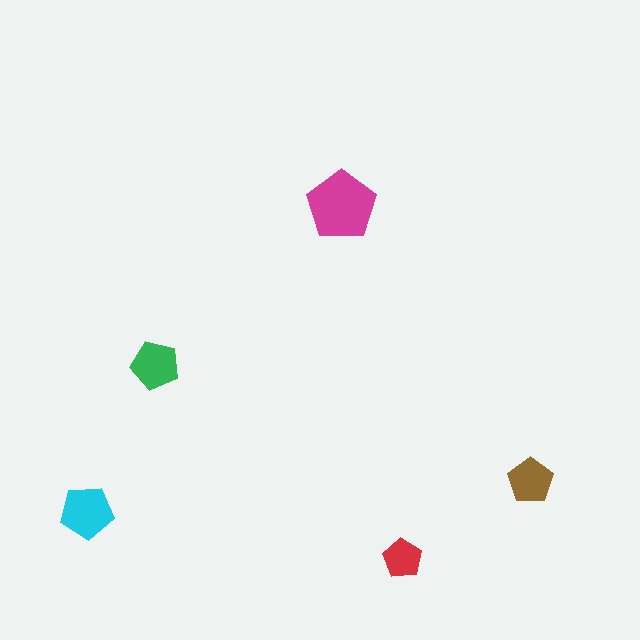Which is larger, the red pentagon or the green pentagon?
The green one.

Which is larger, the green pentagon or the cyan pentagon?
The cyan one.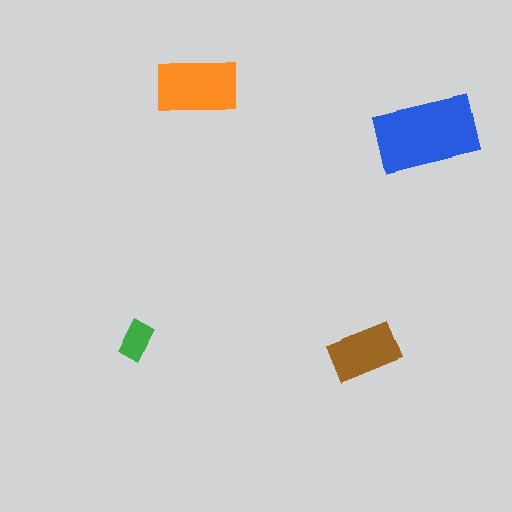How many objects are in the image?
There are 4 objects in the image.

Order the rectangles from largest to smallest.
the blue one, the orange one, the brown one, the green one.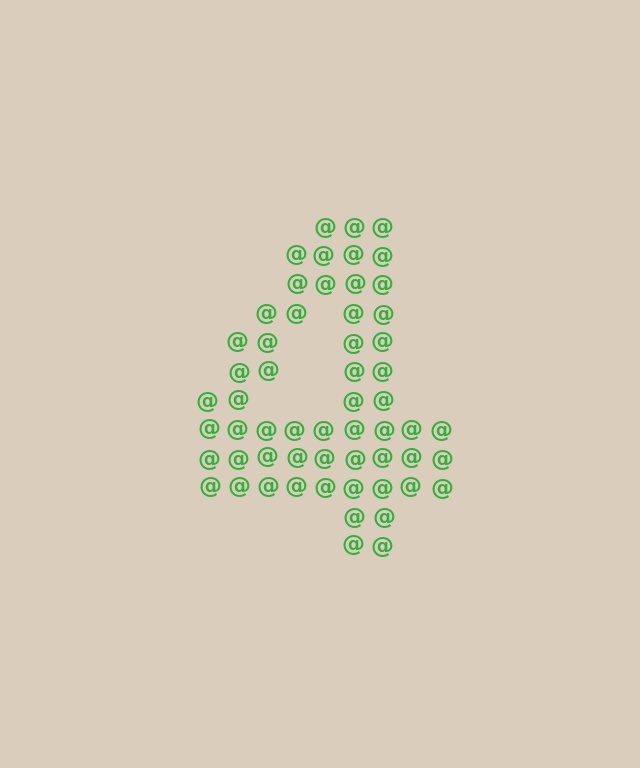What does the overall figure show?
The overall figure shows the digit 4.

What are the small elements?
The small elements are at signs.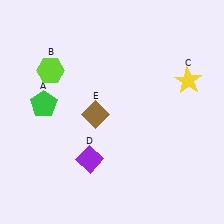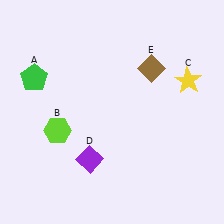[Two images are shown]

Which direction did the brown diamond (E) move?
The brown diamond (E) moved right.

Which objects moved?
The objects that moved are: the green pentagon (A), the lime hexagon (B), the brown diamond (E).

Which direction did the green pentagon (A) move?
The green pentagon (A) moved up.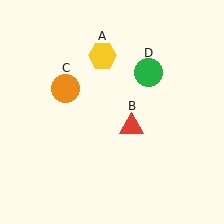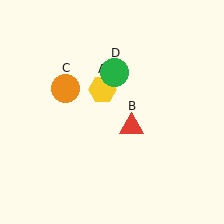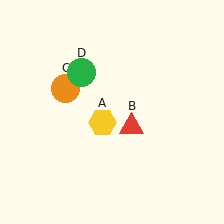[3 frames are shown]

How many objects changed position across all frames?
2 objects changed position: yellow hexagon (object A), green circle (object D).